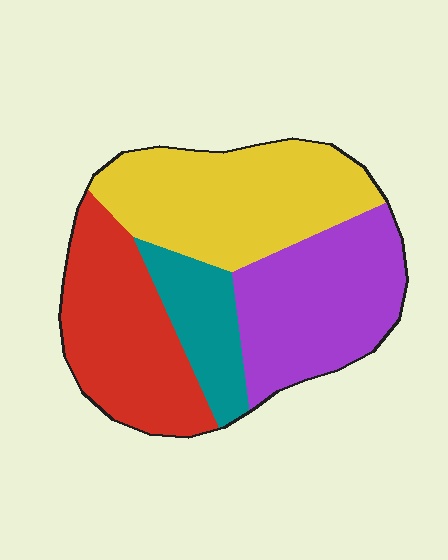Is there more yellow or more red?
Yellow.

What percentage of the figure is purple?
Purple covers about 30% of the figure.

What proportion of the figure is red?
Red takes up about one quarter (1/4) of the figure.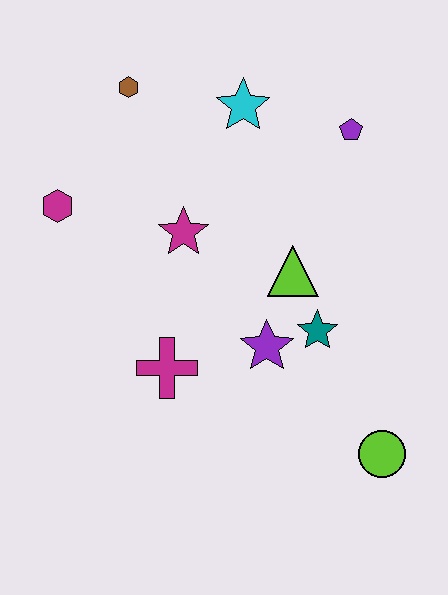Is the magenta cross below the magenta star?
Yes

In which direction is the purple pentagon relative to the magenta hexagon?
The purple pentagon is to the right of the magenta hexagon.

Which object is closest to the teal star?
The purple star is closest to the teal star.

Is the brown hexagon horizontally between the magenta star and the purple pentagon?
No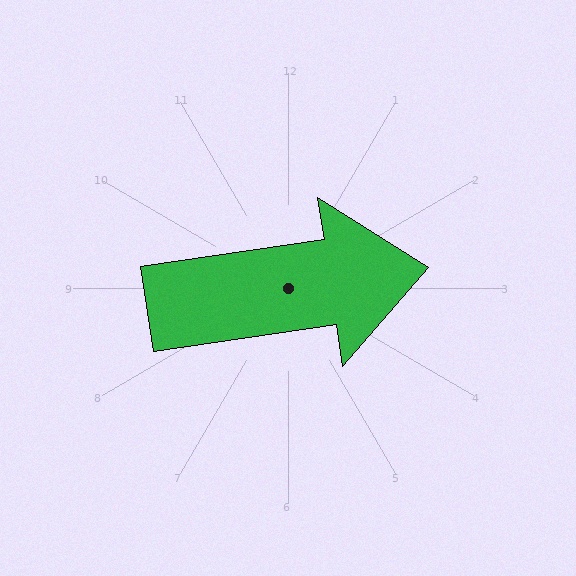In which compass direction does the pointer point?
East.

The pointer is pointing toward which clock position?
Roughly 3 o'clock.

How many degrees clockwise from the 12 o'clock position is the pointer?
Approximately 82 degrees.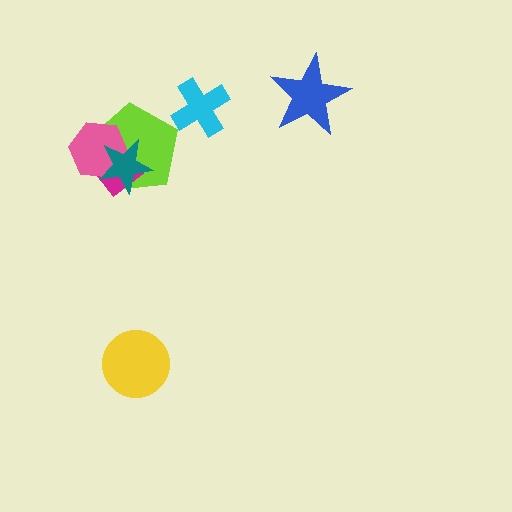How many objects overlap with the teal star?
3 objects overlap with the teal star.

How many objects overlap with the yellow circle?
0 objects overlap with the yellow circle.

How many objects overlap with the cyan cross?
0 objects overlap with the cyan cross.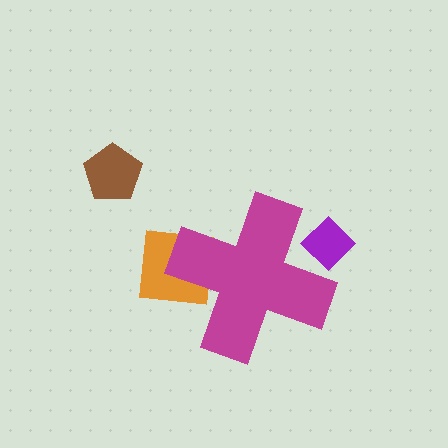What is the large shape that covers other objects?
A magenta cross.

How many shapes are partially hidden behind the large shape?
2 shapes are partially hidden.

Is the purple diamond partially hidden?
Yes, the purple diamond is partially hidden behind the magenta cross.